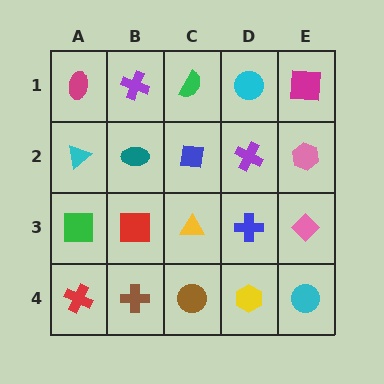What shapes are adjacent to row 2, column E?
A magenta square (row 1, column E), a pink diamond (row 3, column E), a purple cross (row 2, column D).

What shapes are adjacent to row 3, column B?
A teal ellipse (row 2, column B), a brown cross (row 4, column B), a green square (row 3, column A), a yellow triangle (row 3, column C).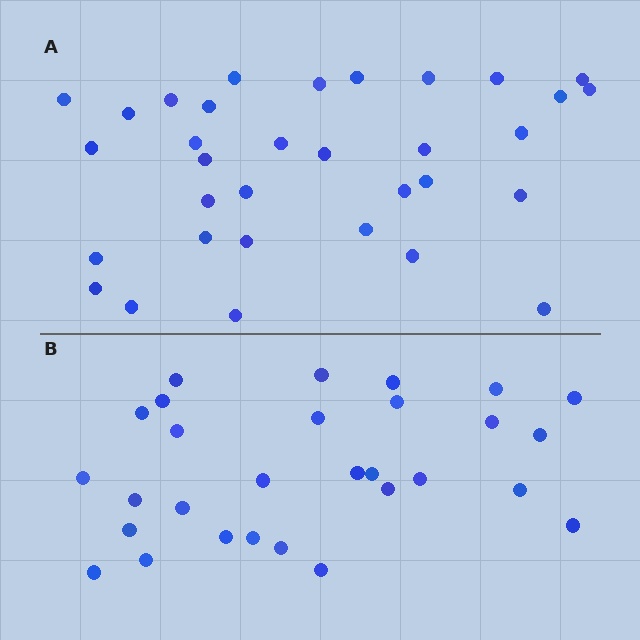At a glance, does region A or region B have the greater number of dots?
Region A (the top region) has more dots.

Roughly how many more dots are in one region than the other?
Region A has about 4 more dots than region B.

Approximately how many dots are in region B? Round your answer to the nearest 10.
About 30 dots. (The exact count is 29, which rounds to 30.)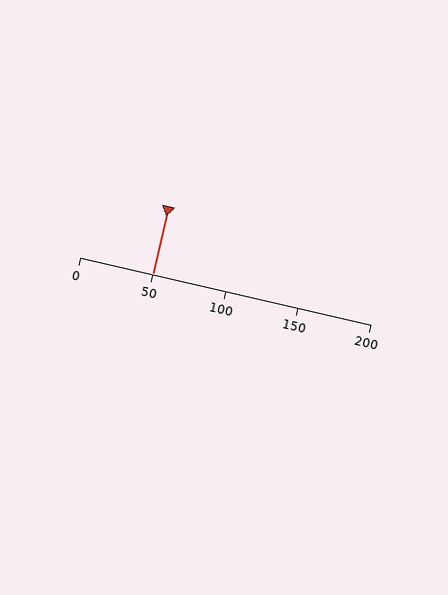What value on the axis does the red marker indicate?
The marker indicates approximately 50.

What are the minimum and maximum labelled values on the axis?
The axis runs from 0 to 200.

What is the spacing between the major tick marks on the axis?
The major ticks are spaced 50 apart.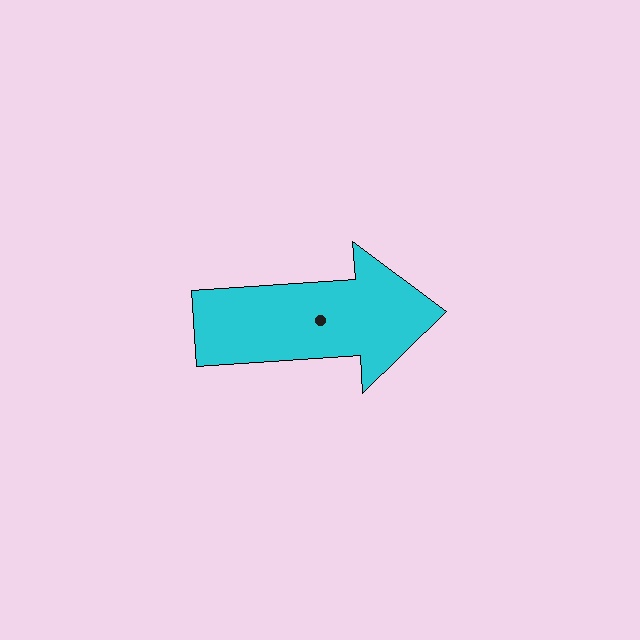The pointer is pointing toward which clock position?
Roughly 3 o'clock.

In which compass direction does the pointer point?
East.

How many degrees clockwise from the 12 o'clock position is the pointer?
Approximately 86 degrees.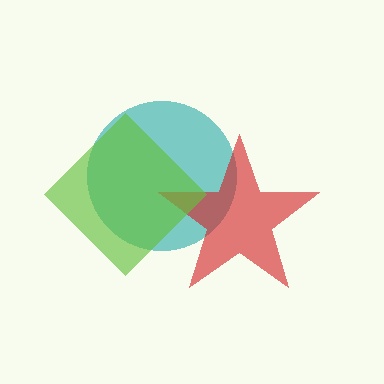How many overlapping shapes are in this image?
There are 3 overlapping shapes in the image.